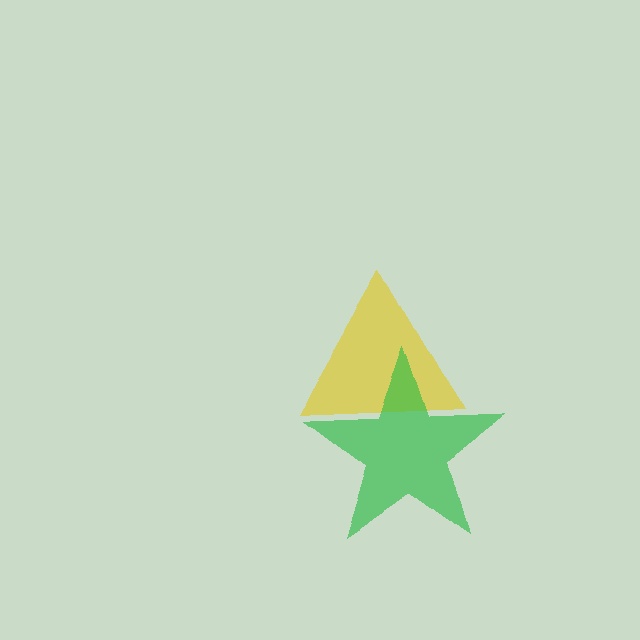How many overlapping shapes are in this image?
There are 2 overlapping shapes in the image.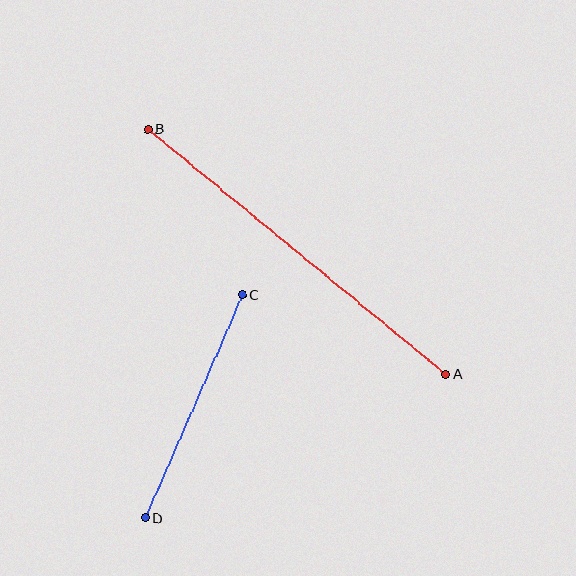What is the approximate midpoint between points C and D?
The midpoint is at approximately (194, 406) pixels.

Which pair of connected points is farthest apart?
Points A and B are farthest apart.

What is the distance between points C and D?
The distance is approximately 243 pixels.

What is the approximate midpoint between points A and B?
The midpoint is at approximately (297, 251) pixels.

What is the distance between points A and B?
The distance is approximately 386 pixels.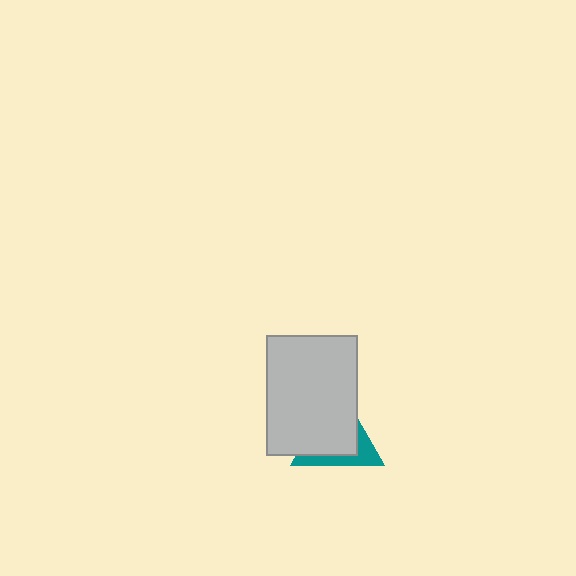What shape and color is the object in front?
The object in front is a light gray rectangle.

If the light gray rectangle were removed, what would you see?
You would see the complete teal triangle.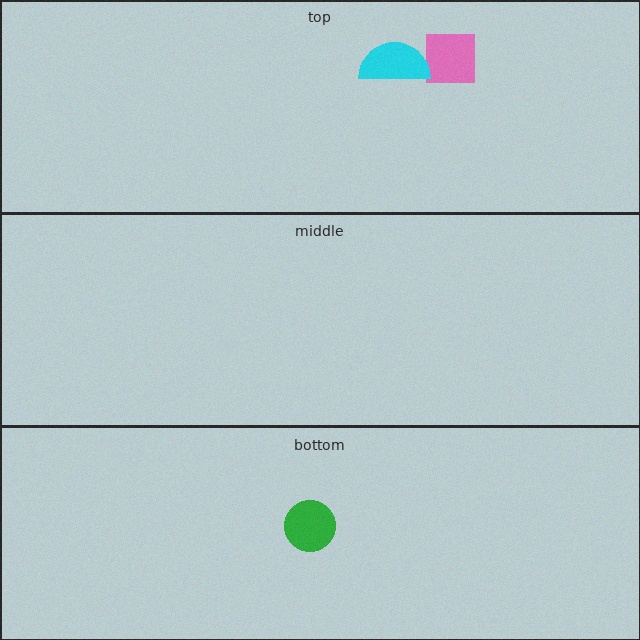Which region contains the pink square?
The top region.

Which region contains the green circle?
The bottom region.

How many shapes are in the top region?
2.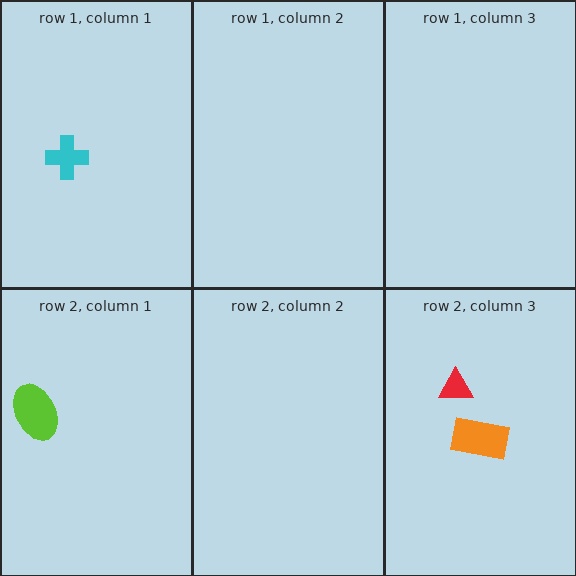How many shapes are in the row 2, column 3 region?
2.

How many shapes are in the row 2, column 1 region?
1.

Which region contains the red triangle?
The row 2, column 3 region.